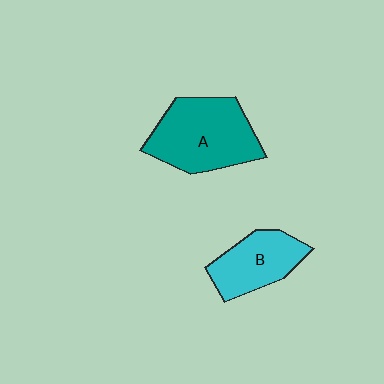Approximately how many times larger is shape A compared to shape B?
Approximately 1.5 times.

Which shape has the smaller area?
Shape B (cyan).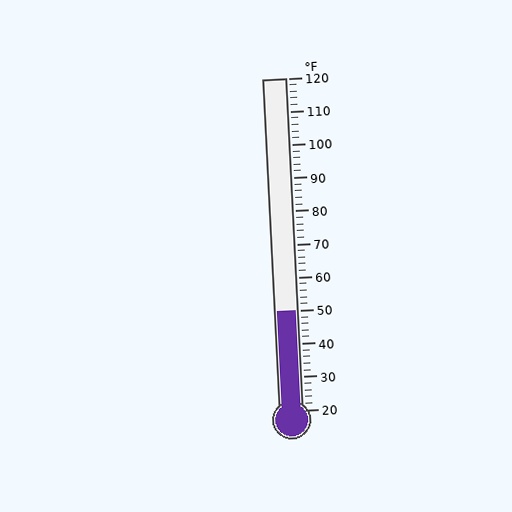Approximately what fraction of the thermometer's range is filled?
The thermometer is filled to approximately 30% of its range.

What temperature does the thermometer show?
The thermometer shows approximately 50°F.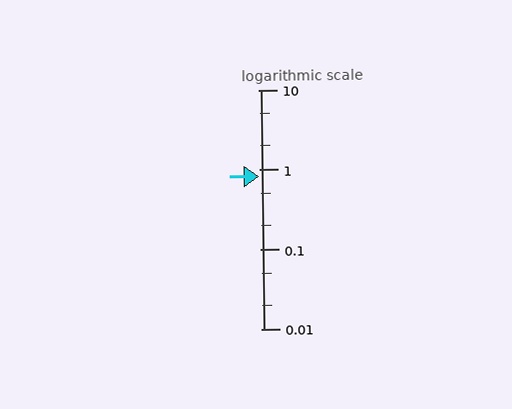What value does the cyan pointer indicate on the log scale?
The pointer indicates approximately 0.82.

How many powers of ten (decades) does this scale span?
The scale spans 3 decades, from 0.01 to 10.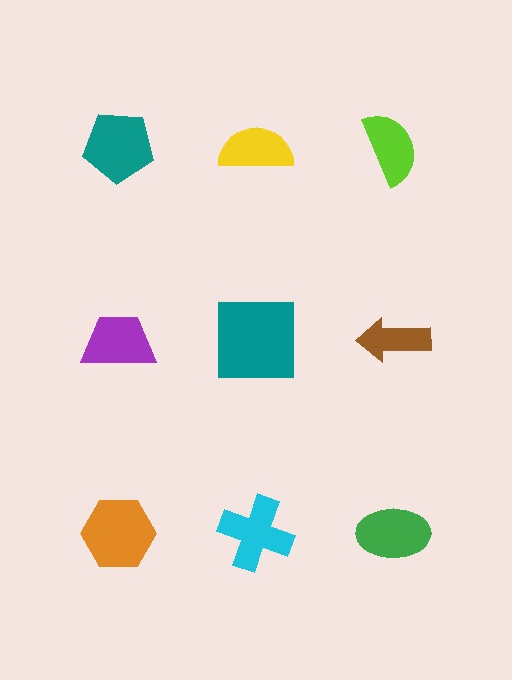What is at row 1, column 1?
A teal pentagon.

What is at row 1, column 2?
A yellow semicircle.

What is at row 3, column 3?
A green ellipse.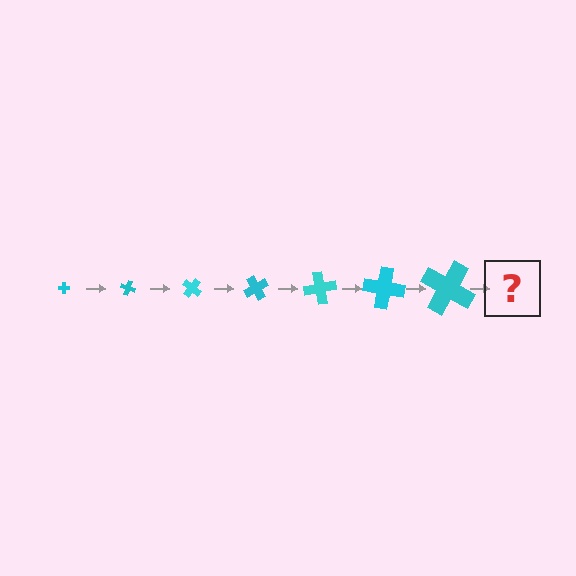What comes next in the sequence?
The next element should be a cross, larger than the previous one and rotated 140 degrees from the start.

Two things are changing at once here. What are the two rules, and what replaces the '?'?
The two rules are that the cross grows larger each step and it rotates 20 degrees each step. The '?' should be a cross, larger than the previous one and rotated 140 degrees from the start.